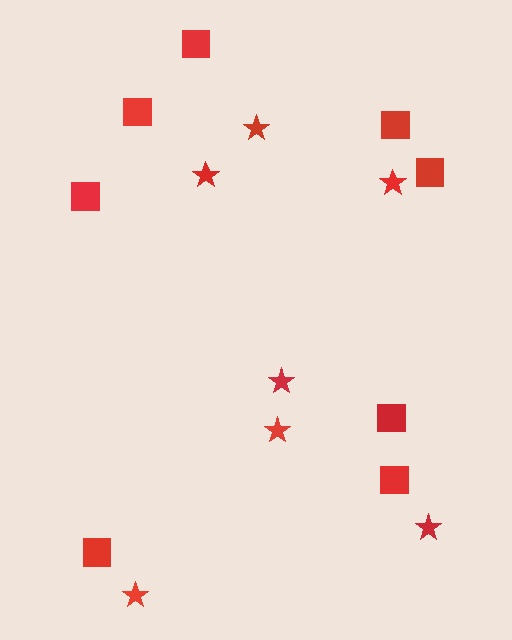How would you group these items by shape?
There are 2 groups: one group of squares (8) and one group of stars (7).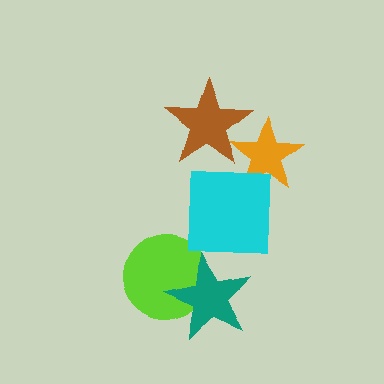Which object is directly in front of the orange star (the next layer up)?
The brown star is directly in front of the orange star.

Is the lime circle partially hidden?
Yes, it is partially covered by another shape.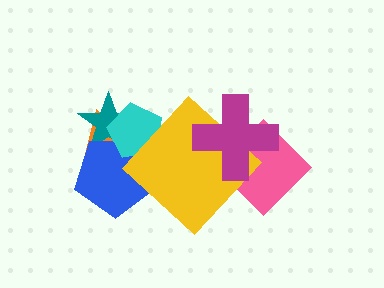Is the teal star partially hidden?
Yes, it is partially covered by another shape.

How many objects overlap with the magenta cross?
2 objects overlap with the magenta cross.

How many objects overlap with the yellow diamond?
4 objects overlap with the yellow diamond.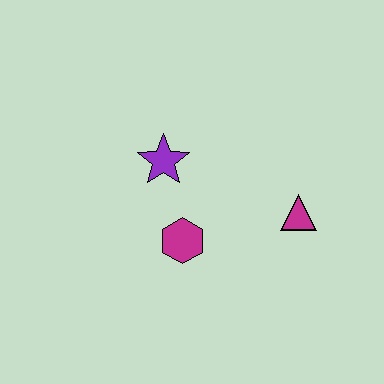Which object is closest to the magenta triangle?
The magenta hexagon is closest to the magenta triangle.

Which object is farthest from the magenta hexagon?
The magenta triangle is farthest from the magenta hexagon.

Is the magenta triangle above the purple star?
No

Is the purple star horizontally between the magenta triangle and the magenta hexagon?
No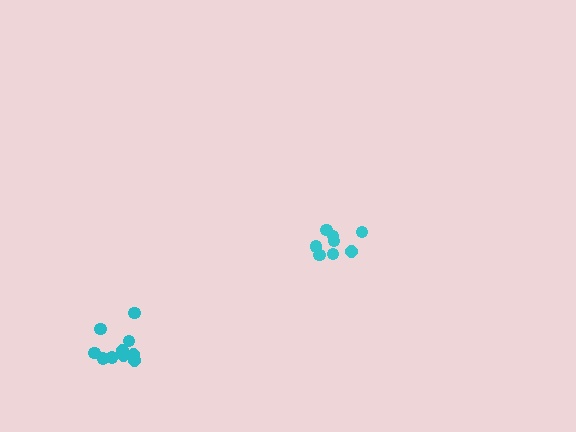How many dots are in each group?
Group 1: 8 dots, Group 2: 10 dots (18 total).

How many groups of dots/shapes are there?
There are 2 groups.